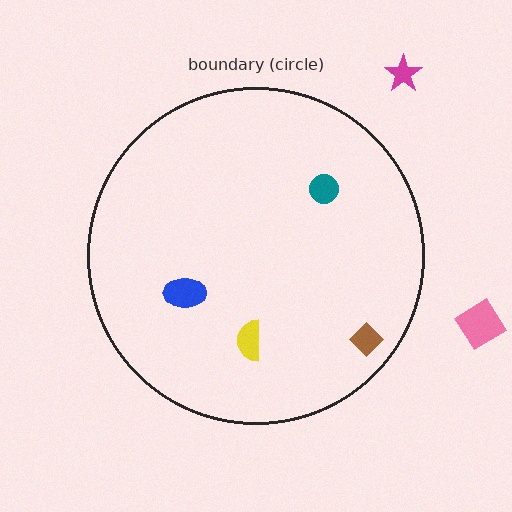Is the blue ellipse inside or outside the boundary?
Inside.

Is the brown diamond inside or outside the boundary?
Inside.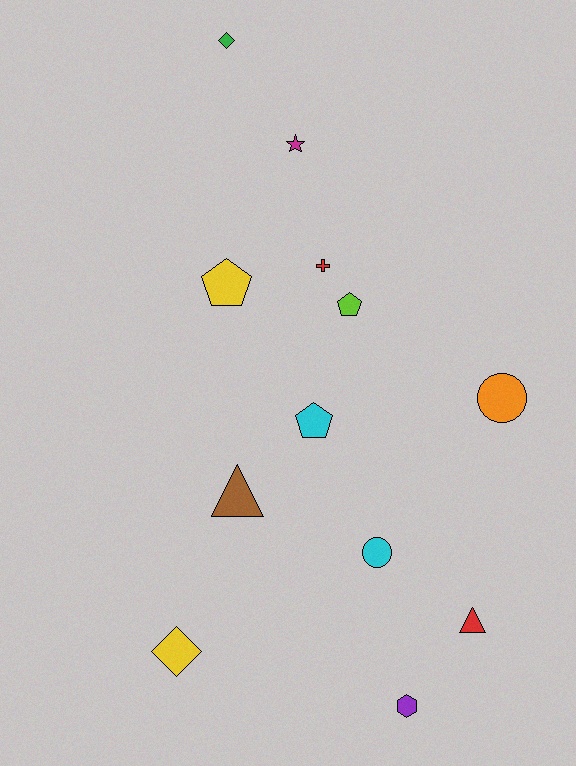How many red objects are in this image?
There are 2 red objects.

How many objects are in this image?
There are 12 objects.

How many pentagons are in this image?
There are 3 pentagons.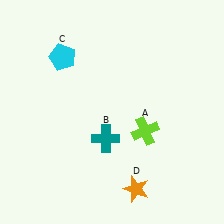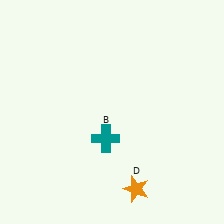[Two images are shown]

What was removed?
The cyan pentagon (C), the lime cross (A) were removed in Image 2.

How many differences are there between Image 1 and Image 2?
There are 2 differences between the two images.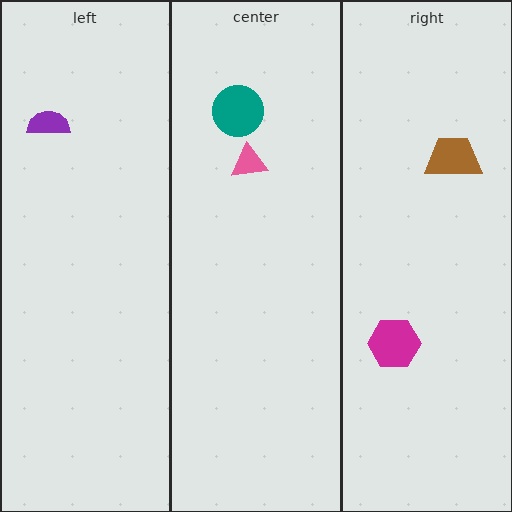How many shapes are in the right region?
2.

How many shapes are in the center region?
2.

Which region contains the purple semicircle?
The left region.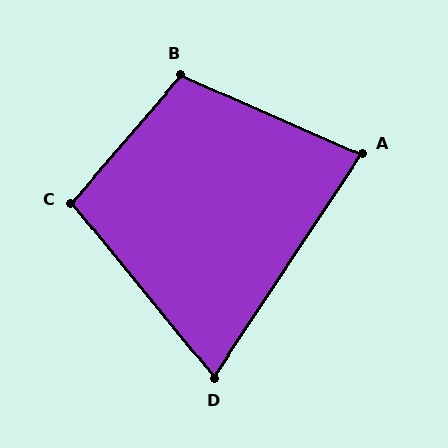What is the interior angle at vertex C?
Approximately 100 degrees (obtuse).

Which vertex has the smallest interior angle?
D, at approximately 73 degrees.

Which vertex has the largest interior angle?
B, at approximately 107 degrees.